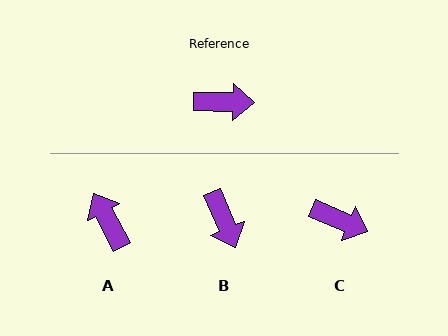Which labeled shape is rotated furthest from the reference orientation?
A, about 118 degrees away.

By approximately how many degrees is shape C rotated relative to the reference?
Approximately 22 degrees clockwise.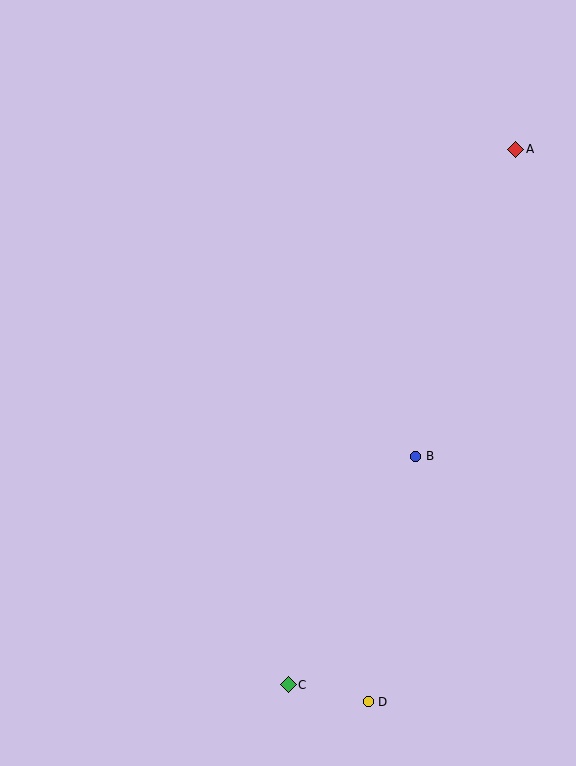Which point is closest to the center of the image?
Point B at (416, 456) is closest to the center.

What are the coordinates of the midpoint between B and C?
The midpoint between B and C is at (352, 571).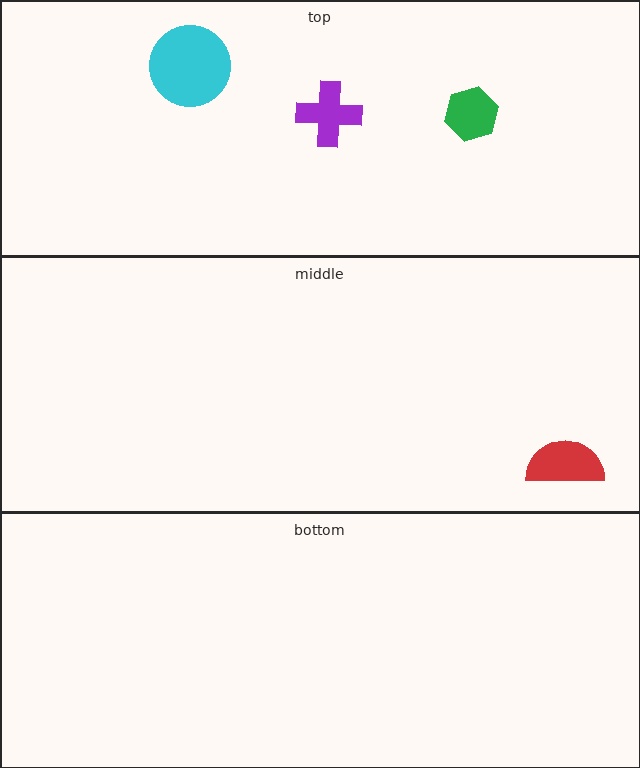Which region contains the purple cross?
The top region.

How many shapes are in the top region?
3.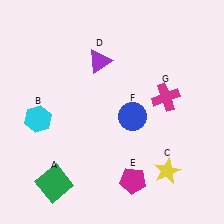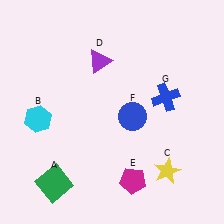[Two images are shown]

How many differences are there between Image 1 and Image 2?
There is 1 difference between the two images.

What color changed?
The cross (G) changed from magenta in Image 1 to blue in Image 2.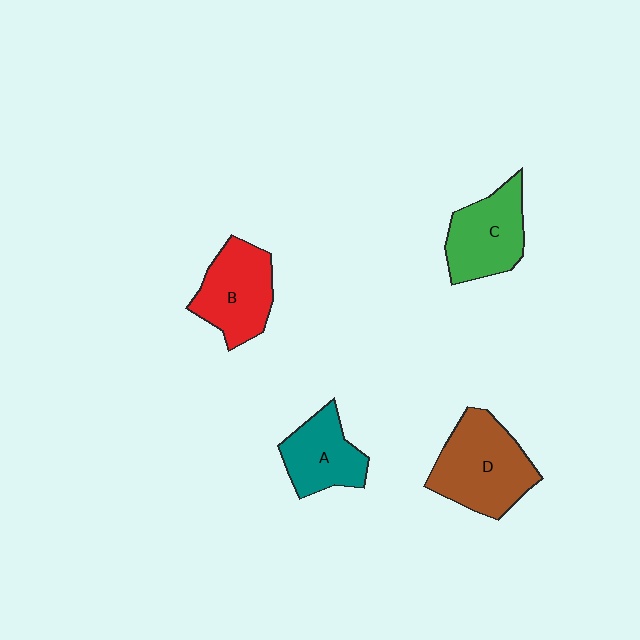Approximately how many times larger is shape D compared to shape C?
Approximately 1.3 times.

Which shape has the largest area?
Shape D (brown).